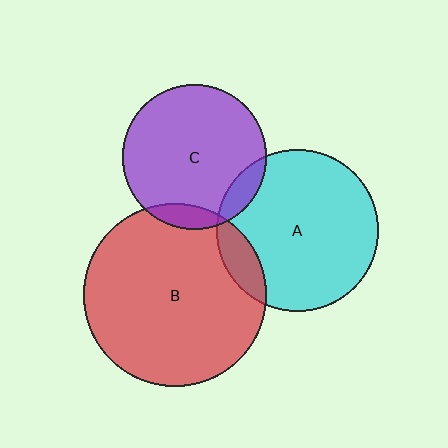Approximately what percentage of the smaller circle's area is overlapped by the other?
Approximately 10%.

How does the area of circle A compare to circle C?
Approximately 1.3 times.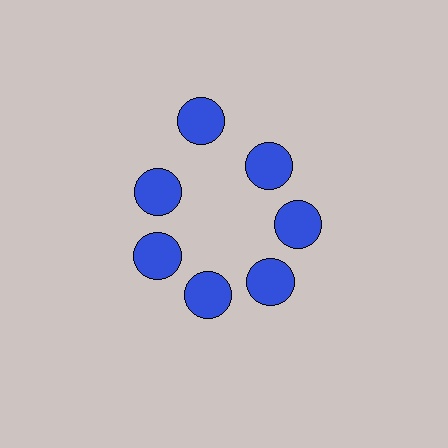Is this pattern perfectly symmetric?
No. The 7 blue circles are arranged in a ring, but one element near the 12 o'clock position is pushed outward from the center, breaking the 7-fold rotational symmetry.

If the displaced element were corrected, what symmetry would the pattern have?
It would have 7-fold rotational symmetry — the pattern would map onto itself every 51 degrees.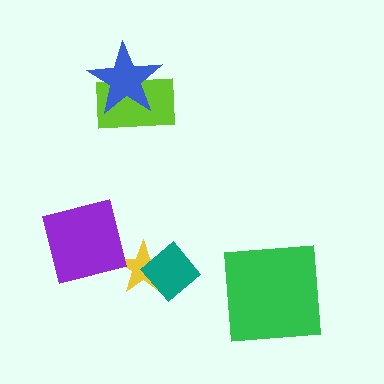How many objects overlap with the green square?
0 objects overlap with the green square.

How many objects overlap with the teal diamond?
1 object overlaps with the teal diamond.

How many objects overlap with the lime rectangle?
1 object overlaps with the lime rectangle.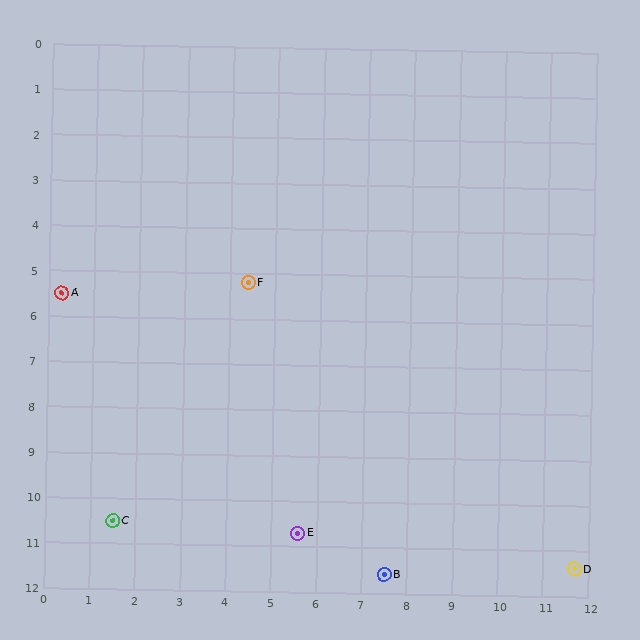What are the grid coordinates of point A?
Point A is at approximately (0.3, 5.5).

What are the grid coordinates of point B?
Point B is at approximately (7.5, 11.6).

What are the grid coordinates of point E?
Point E is at approximately (5.6, 10.7).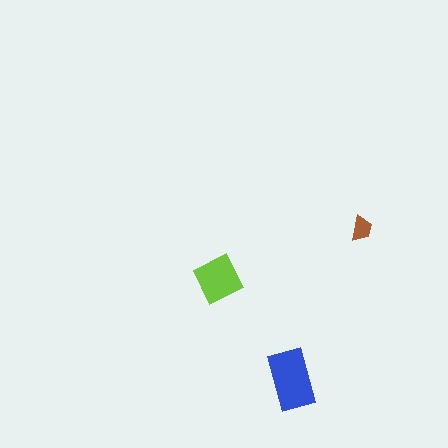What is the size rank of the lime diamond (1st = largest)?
2nd.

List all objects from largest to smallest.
The blue rectangle, the lime diamond, the brown trapezoid.